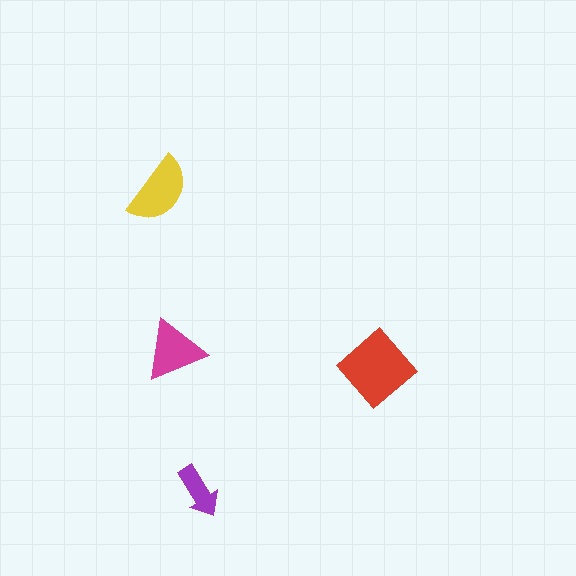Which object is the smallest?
The purple arrow.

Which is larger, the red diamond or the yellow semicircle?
The red diamond.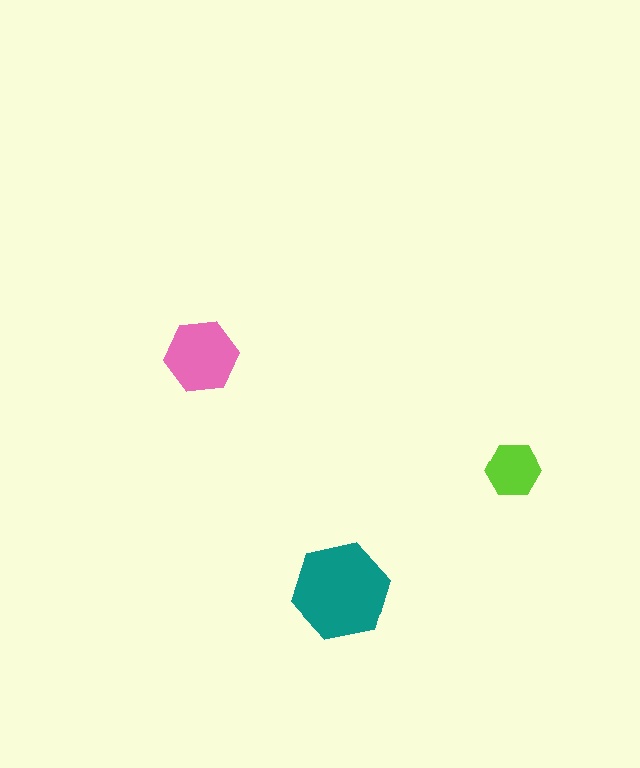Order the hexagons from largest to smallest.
the teal one, the pink one, the lime one.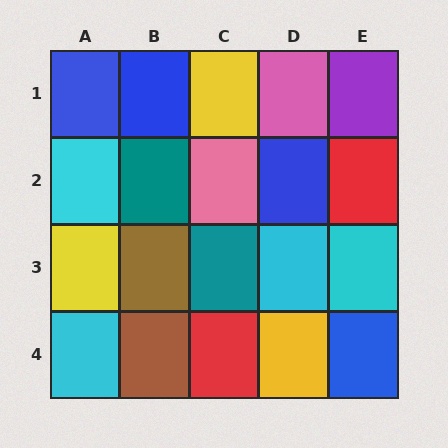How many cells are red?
2 cells are red.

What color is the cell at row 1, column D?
Pink.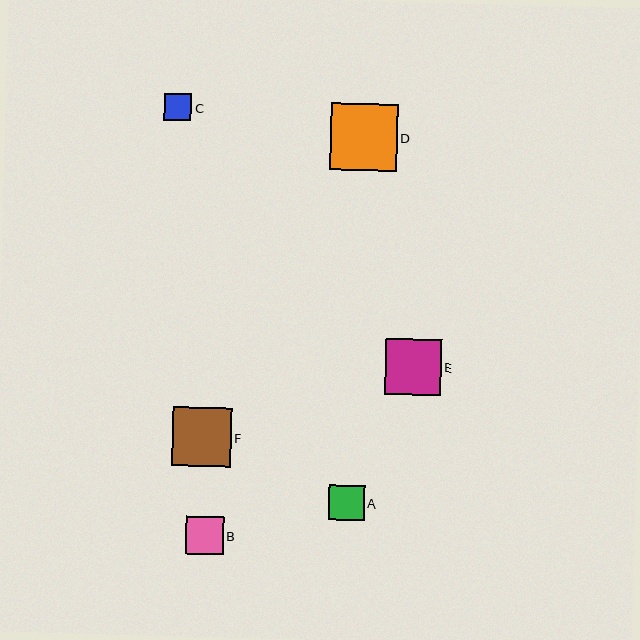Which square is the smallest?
Square C is the smallest with a size of approximately 27 pixels.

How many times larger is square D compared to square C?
Square D is approximately 2.5 times the size of square C.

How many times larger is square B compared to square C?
Square B is approximately 1.4 times the size of square C.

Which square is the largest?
Square D is the largest with a size of approximately 66 pixels.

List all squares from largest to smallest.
From largest to smallest: D, F, E, B, A, C.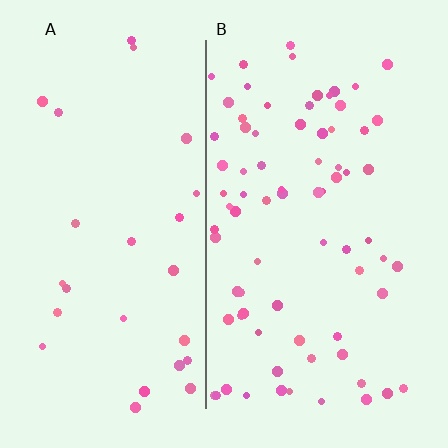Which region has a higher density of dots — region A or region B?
B (the right).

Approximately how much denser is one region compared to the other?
Approximately 2.9× — region B over region A.